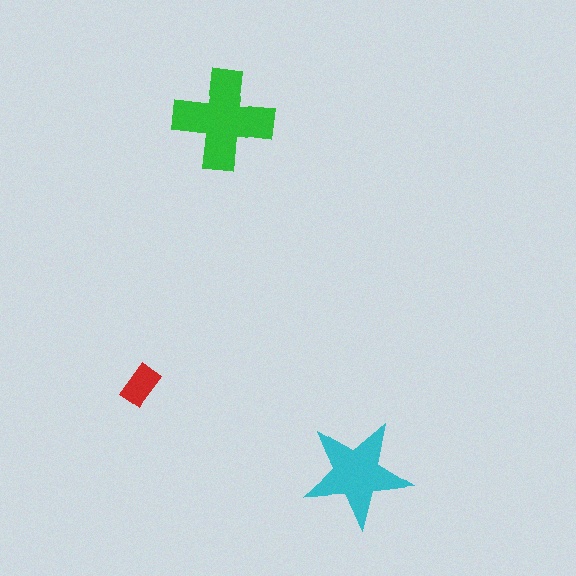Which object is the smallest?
The red rectangle.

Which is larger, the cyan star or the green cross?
The green cross.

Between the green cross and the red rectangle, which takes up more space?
The green cross.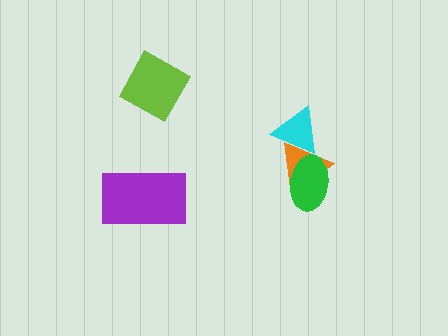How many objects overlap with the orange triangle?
2 objects overlap with the orange triangle.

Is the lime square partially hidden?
No, no other shape covers it.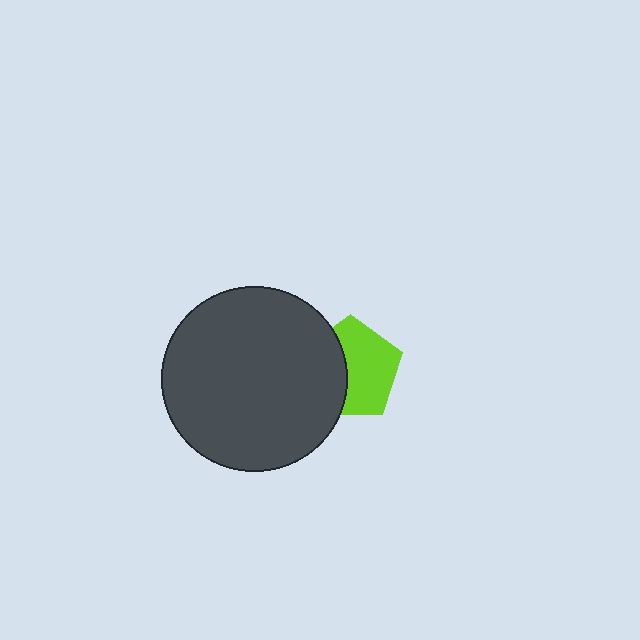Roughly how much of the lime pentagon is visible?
About half of it is visible (roughly 59%).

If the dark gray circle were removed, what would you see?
You would see the complete lime pentagon.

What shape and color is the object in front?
The object in front is a dark gray circle.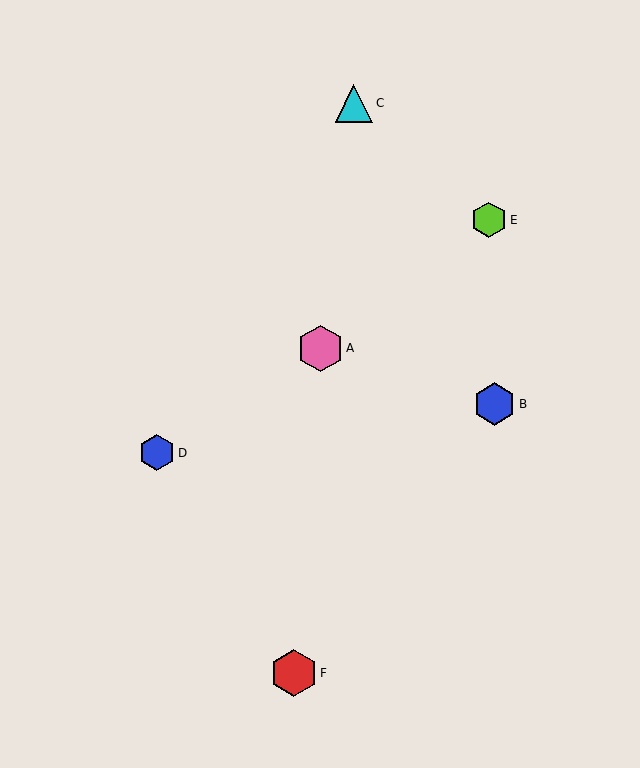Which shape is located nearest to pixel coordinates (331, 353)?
The pink hexagon (labeled A) at (320, 348) is nearest to that location.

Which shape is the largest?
The red hexagon (labeled F) is the largest.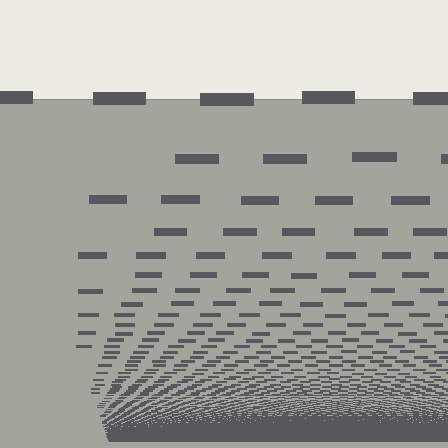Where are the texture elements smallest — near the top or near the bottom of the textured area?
Near the bottom.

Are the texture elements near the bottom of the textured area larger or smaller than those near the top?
Smaller. The gradient is inverted — elements near the bottom are smaller and denser.